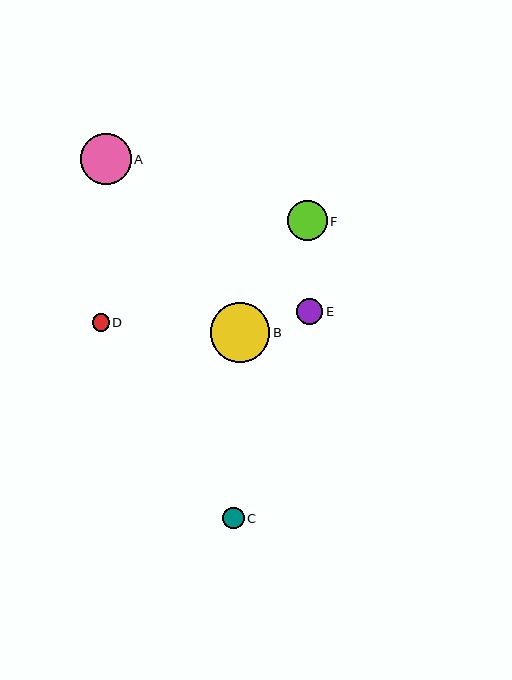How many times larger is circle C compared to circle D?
Circle C is approximately 1.3 times the size of circle D.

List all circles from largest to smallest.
From largest to smallest: B, A, F, E, C, D.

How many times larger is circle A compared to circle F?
Circle A is approximately 1.3 times the size of circle F.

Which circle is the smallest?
Circle D is the smallest with a size of approximately 17 pixels.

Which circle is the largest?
Circle B is the largest with a size of approximately 60 pixels.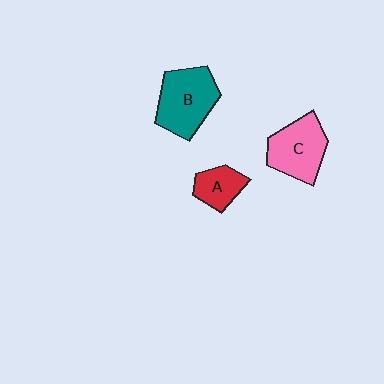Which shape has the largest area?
Shape B (teal).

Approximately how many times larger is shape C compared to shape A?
Approximately 1.7 times.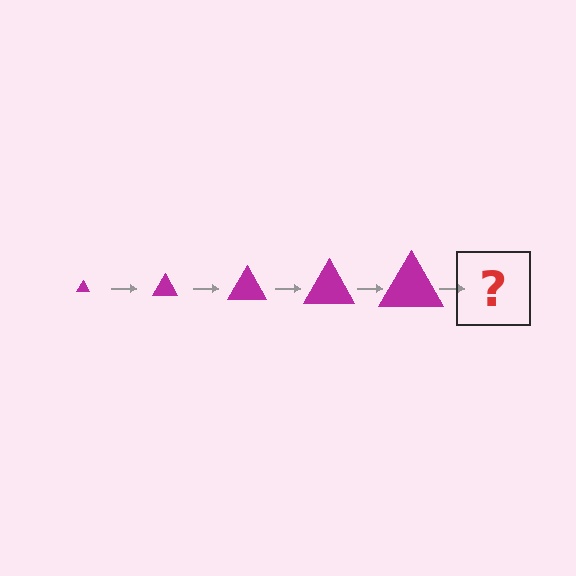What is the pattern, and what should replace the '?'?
The pattern is that the triangle gets progressively larger each step. The '?' should be a magenta triangle, larger than the previous one.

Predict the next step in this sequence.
The next step is a magenta triangle, larger than the previous one.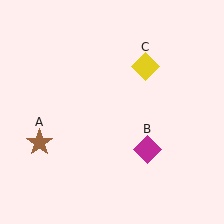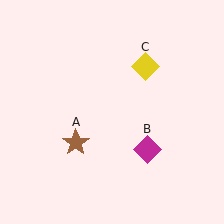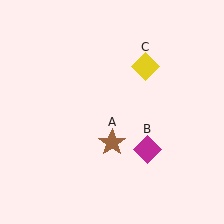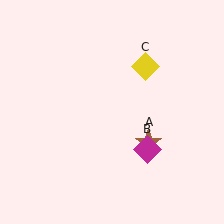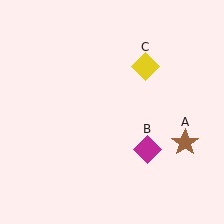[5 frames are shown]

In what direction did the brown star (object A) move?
The brown star (object A) moved right.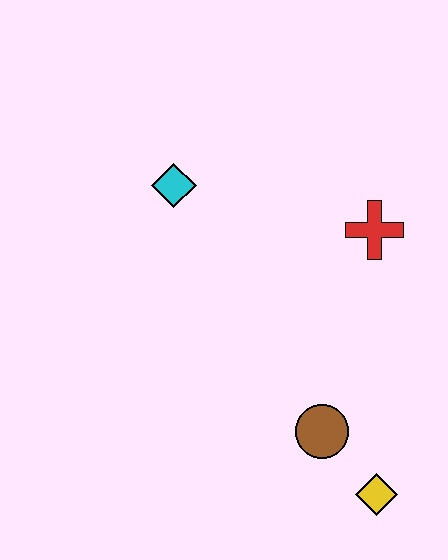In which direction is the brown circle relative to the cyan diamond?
The brown circle is below the cyan diamond.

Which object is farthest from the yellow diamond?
The cyan diamond is farthest from the yellow diamond.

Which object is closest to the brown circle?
The yellow diamond is closest to the brown circle.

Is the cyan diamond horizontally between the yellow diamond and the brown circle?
No